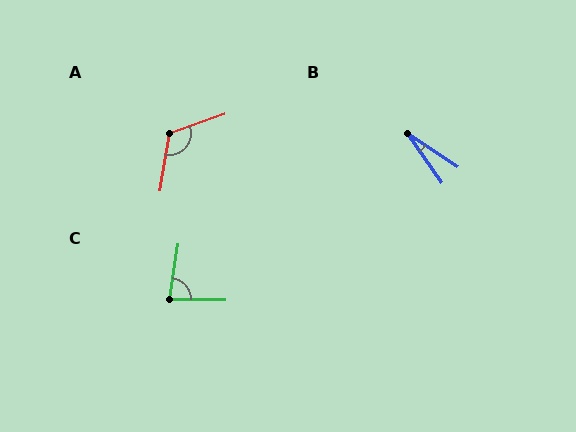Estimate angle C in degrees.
Approximately 83 degrees.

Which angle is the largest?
A, at approximately 119 degrees.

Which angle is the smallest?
B, at approximately 21 degrees.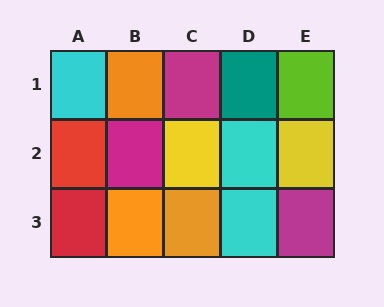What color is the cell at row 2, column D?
Cyan.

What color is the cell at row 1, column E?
Lime.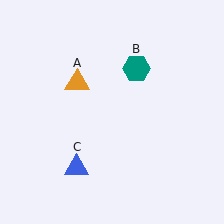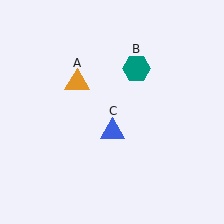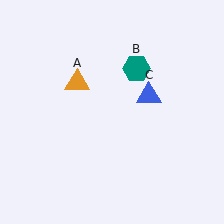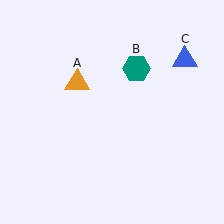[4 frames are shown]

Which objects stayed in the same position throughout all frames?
Orange triangle (object A) and teal hexagon (object B) remained stationary.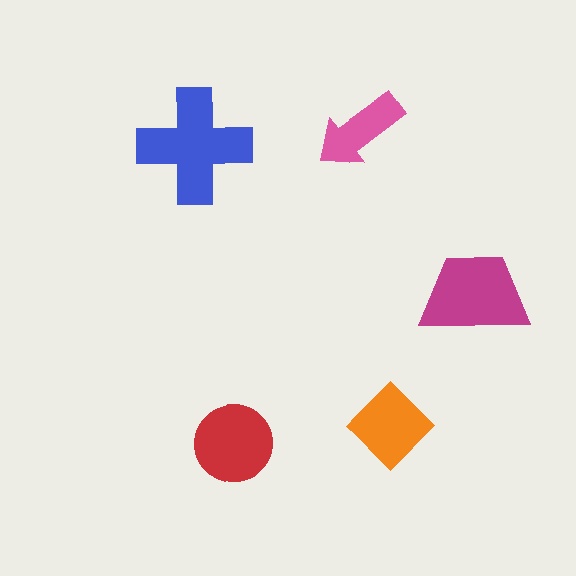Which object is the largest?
The blue cross.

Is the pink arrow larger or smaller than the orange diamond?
Smaller.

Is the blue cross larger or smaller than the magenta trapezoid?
Larger.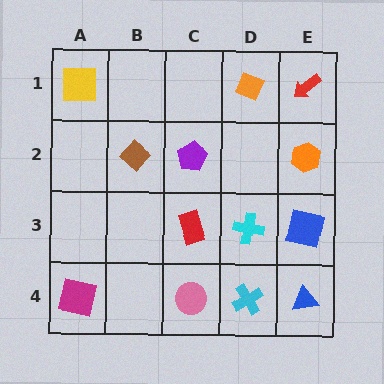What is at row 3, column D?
A cyan cross.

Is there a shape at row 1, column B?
No, that cell is empty.